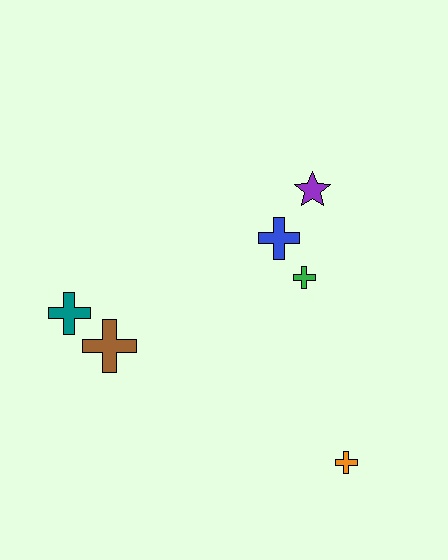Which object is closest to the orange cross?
The green cross is closest to the orange cross.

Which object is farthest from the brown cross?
The orange cross is farthest from the brown cross.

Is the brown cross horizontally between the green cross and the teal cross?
Yes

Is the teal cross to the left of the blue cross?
Yes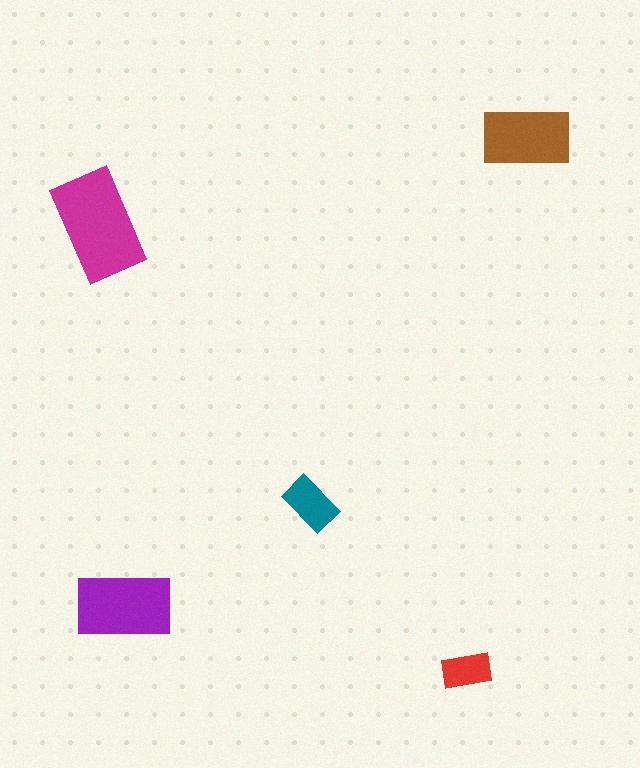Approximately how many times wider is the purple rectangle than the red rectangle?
About 2 times wider.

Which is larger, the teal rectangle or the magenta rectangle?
The magenta one.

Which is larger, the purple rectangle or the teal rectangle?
The purple one.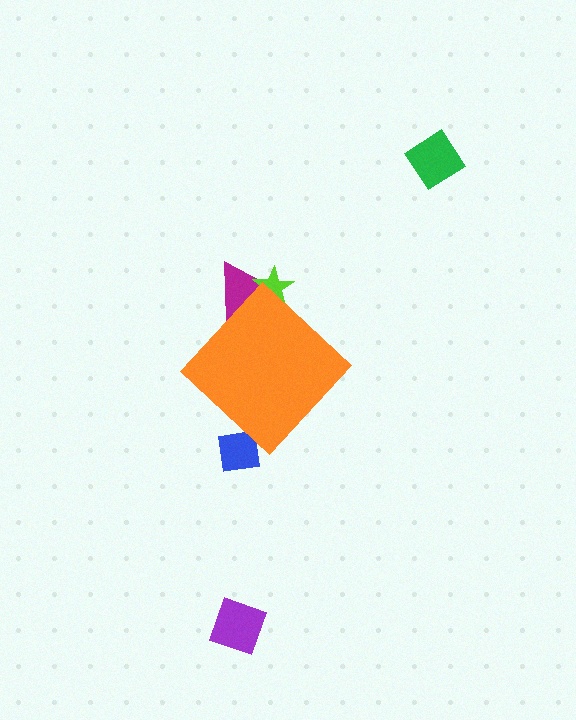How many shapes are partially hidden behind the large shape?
3 shapes are partially hidden.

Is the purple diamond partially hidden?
No, the purple diamond is fully visible.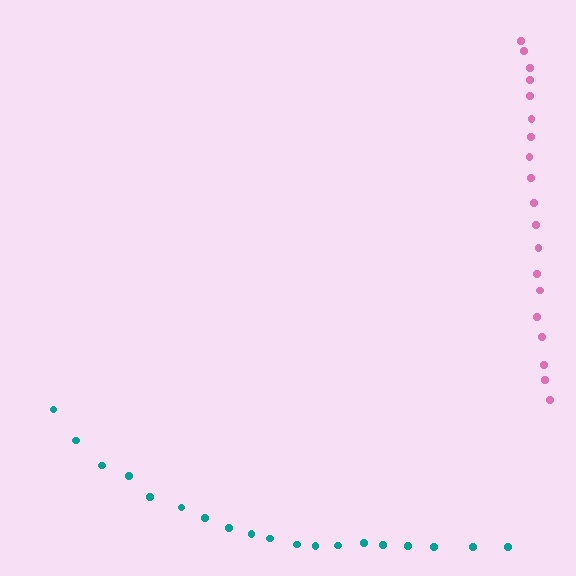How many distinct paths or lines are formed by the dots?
There are 2 distinct paths.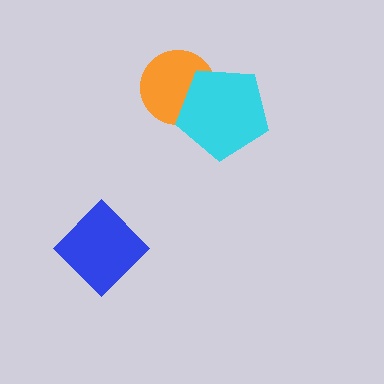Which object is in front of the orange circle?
The cyan pentagon is in front of the orange circle.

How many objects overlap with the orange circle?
1 object overlaps with the orange circle.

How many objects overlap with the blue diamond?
0 objects overlap with the blue diamond.